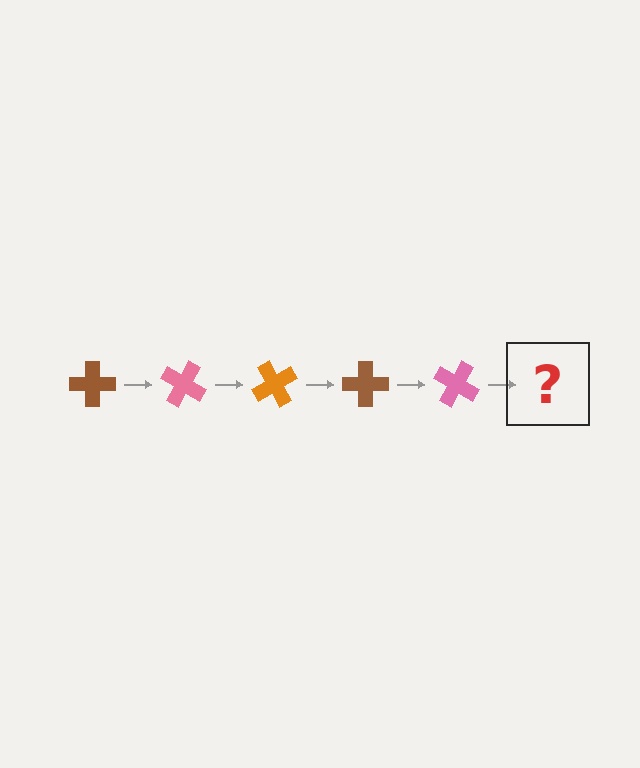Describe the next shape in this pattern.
It should be an orange cross, rotated 150 degrees from the start.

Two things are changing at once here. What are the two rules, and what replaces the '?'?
The two rules are that it rotates 30 degrees each step and the color cycles through brown, pink, and orange. The '?' should be an orange cross, rotated 150 degrees from the start.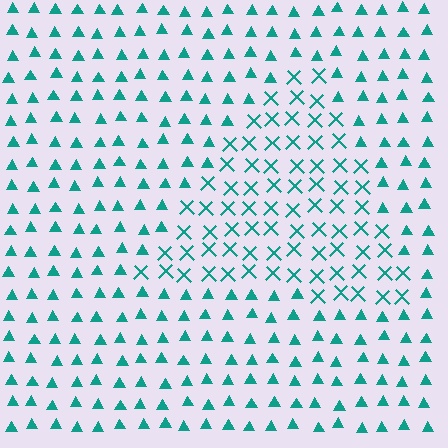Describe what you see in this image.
The image is filled with small teal elements arranged in a uniform grid. A triangle-shaped region contains X marks, while the surrounding area contains triangles. The boundary is defined purely by the change in element shape.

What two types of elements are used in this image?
The image uses X marks inside the triangle region and triangles outside it.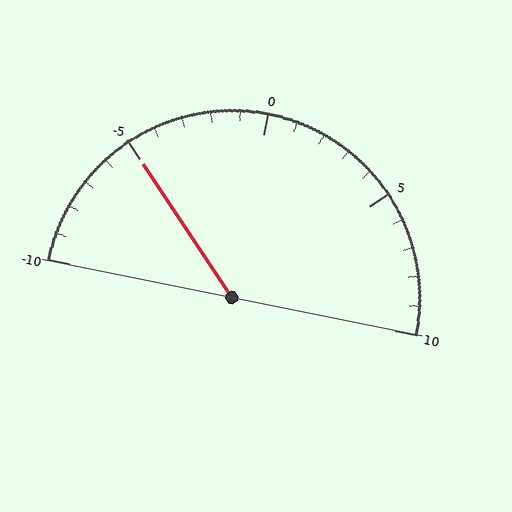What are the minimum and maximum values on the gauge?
The gauge ranges from -10 to 10.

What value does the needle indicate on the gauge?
The needle indicates approximately -5.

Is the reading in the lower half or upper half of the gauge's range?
The reading is in the lower half of the range (-10 to 10).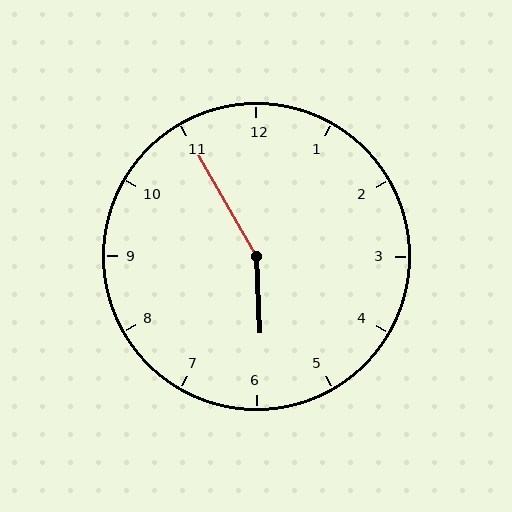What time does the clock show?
5:55.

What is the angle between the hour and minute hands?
Approximately 152 degrees.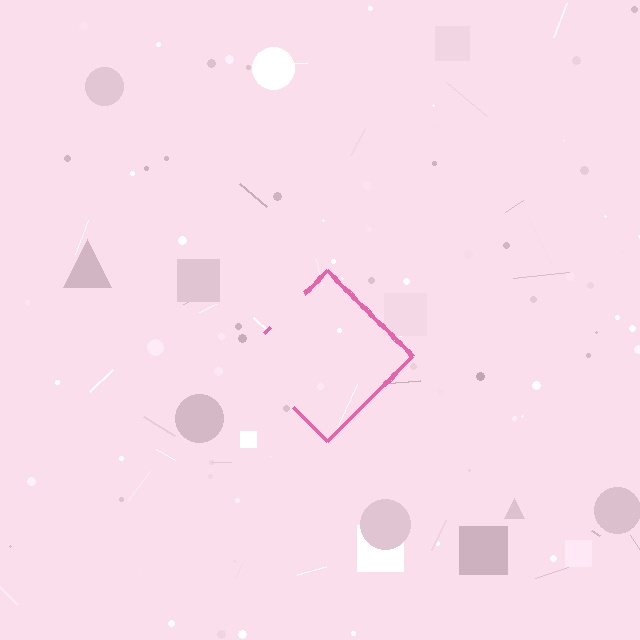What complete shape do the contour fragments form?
The contour fragments form a diamond.